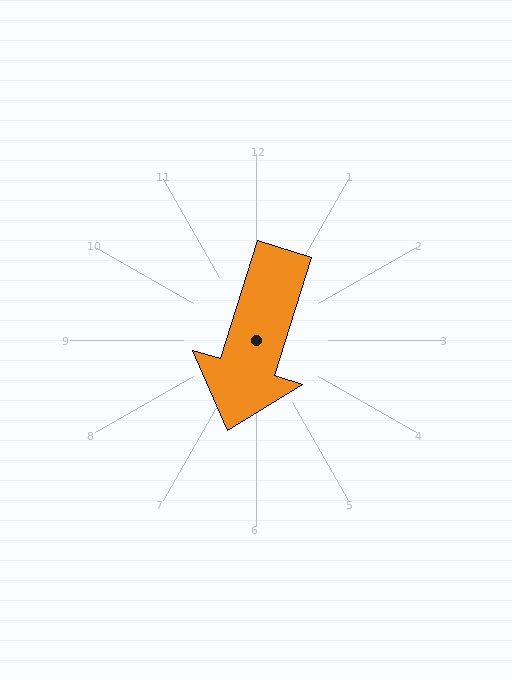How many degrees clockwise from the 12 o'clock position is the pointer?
Approximately 197 degrees.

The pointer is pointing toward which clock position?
Roughly 7 o'clock.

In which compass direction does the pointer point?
South.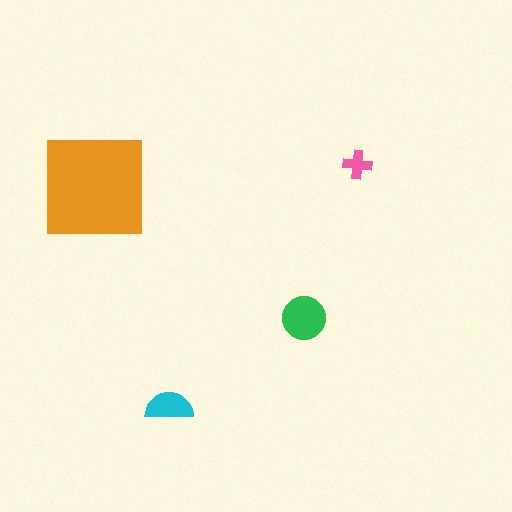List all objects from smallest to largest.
The pink cross, the cyan semicircle, the green circle, the orange square.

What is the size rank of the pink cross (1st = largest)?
4th.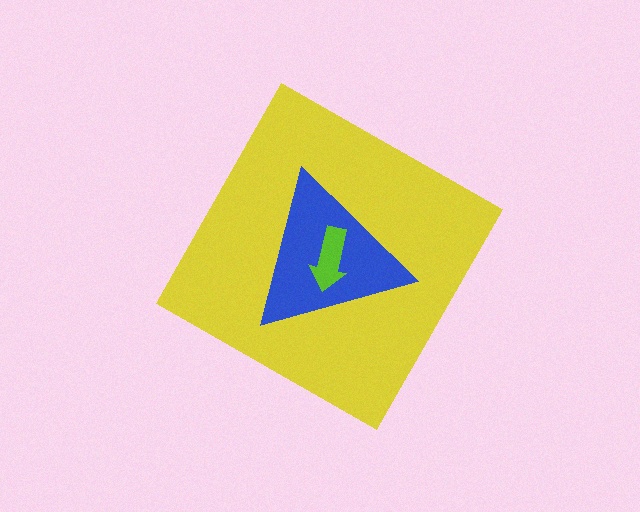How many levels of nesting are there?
3.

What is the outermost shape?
The yellow diamond.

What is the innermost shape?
The lime arrow.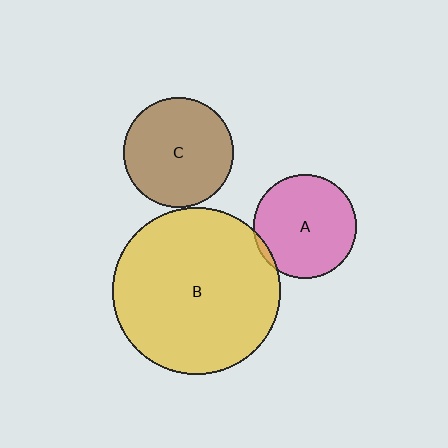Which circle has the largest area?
Circle B (yellow).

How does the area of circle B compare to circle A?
Approximately 2.6 times.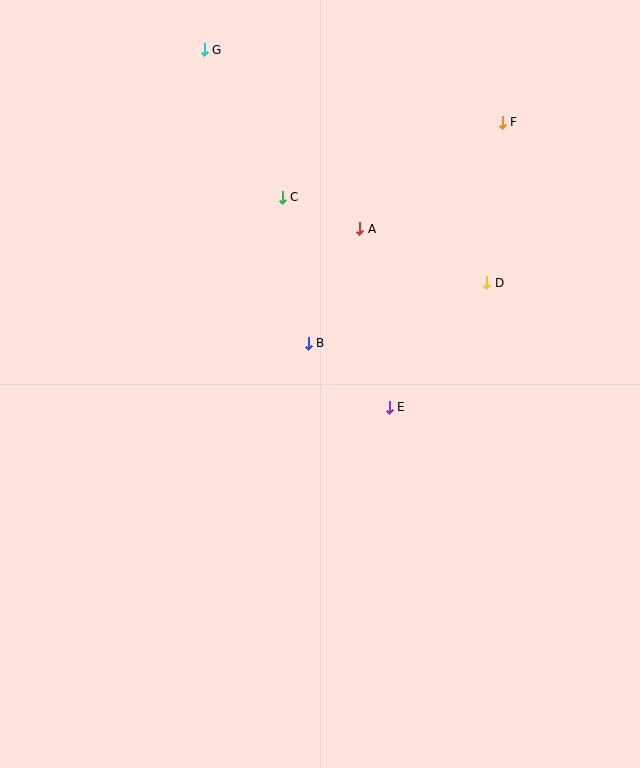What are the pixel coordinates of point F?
Point F is at (502, 122).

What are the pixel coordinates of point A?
Point A is at (360, 229).